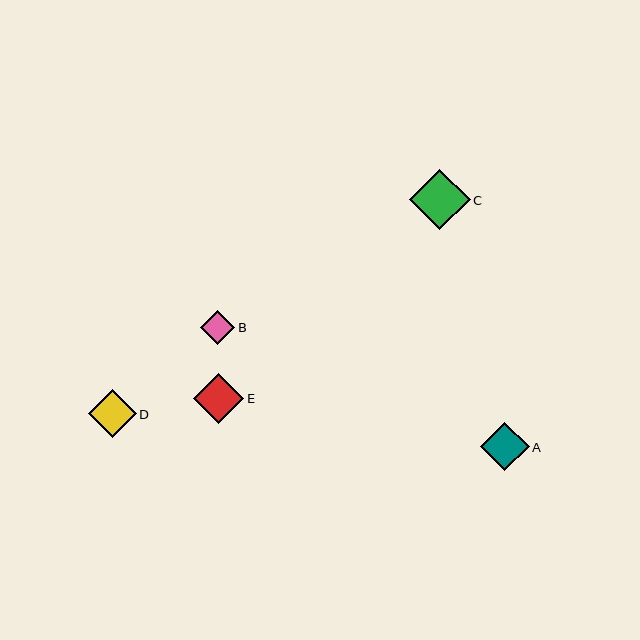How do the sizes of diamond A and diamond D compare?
Diamond A and diamond D are approximately the same size.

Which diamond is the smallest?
Diamond B is the smallest with a size of approximately 34 pixels.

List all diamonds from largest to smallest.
From largest to smallest: C, E, A, D, B.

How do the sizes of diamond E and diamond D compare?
Diamond E and diamond D are approximately the same size.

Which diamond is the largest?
Diamond C is the largest with a size of approximately 60 pixels.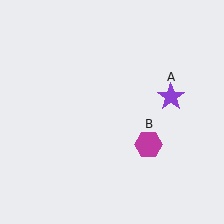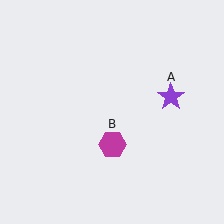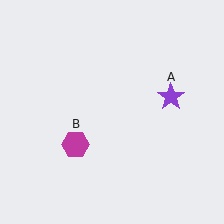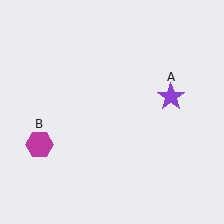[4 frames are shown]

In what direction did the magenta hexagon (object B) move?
The magenta hexagon (object B) moved left.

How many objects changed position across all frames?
1 object changed position: magenta hexagon (object B).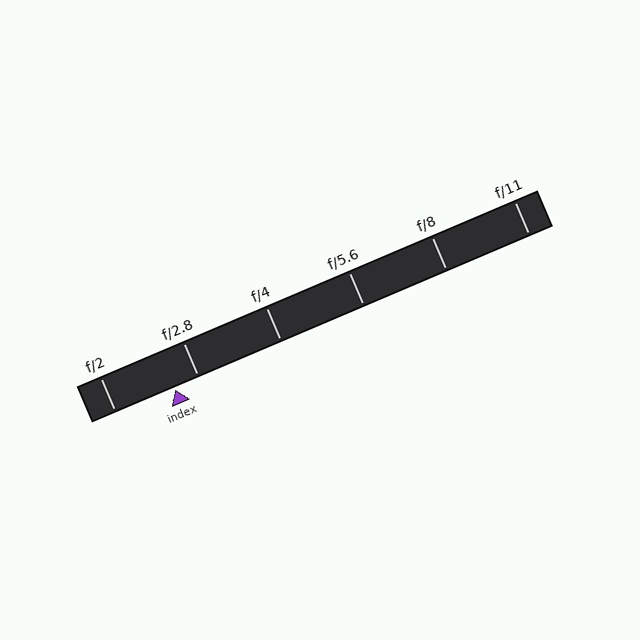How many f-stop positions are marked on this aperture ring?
There are 6 f-stop positions marked.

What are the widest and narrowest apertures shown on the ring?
The widest aperture shown is f/2 and the narrowest is f/11.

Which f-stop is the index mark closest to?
The index mark is closest to f/2.8.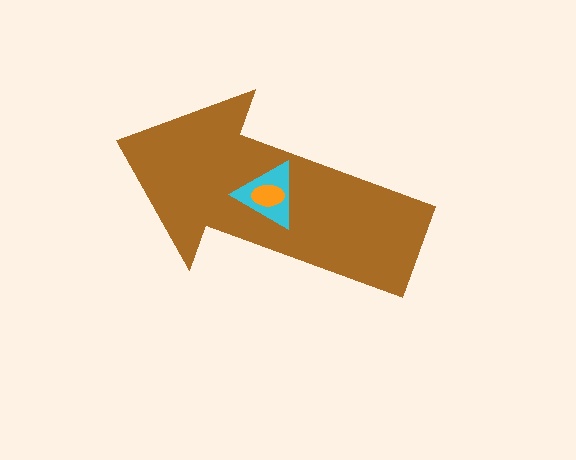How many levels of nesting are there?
3.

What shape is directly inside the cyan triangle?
The orange ellipse.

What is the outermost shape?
The brown arrow.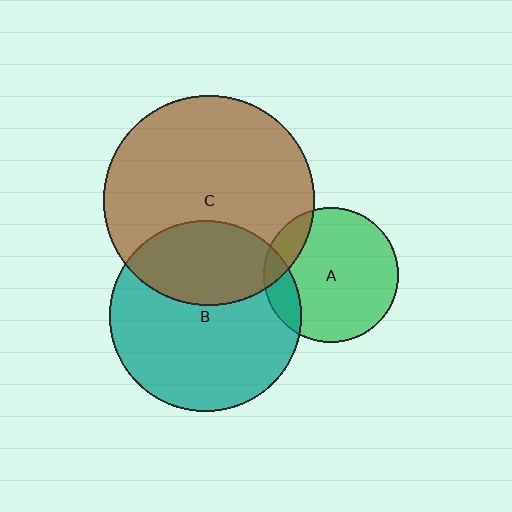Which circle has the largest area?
Circle C (brown).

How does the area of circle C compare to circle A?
Approximately 2.4 times.